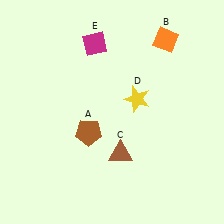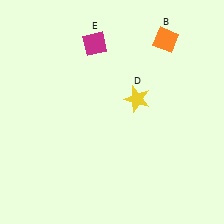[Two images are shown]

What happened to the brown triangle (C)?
The brown triangle (C) was removed in Image 2. It was in the bottom-right area of Image 1.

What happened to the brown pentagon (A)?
The brown pentagon (A) was removed in Image 2. It was in the bottom-left area of Image 1.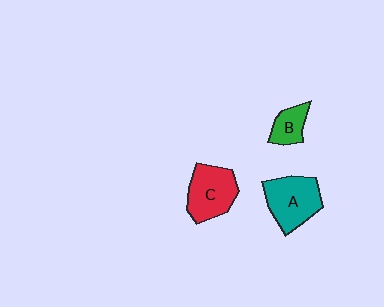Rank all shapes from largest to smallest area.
From largest to smallest: A (teal), C (red), B (green).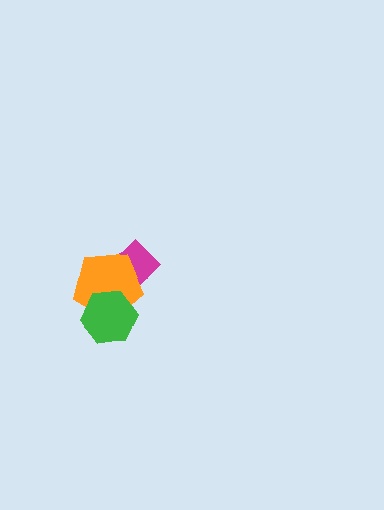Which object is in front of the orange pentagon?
The green hexagon is in front of the orange pentagon.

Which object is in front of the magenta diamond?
The orange pentagon is in front of the magenta diamond.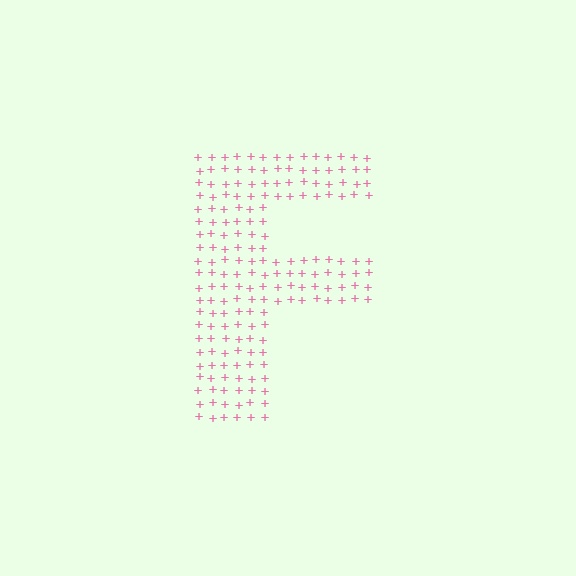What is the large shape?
The large shape is the letter F.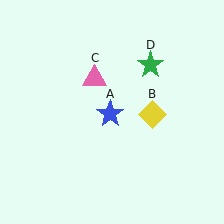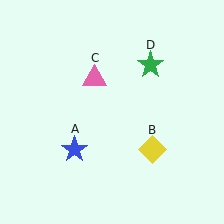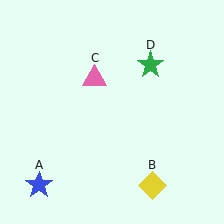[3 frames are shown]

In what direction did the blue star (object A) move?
The blue star (object A) moved down and to the left.